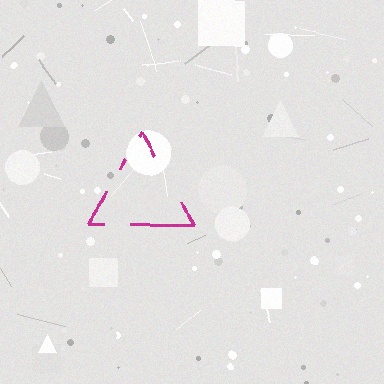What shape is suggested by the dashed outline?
The dashed outline suggests a triangle.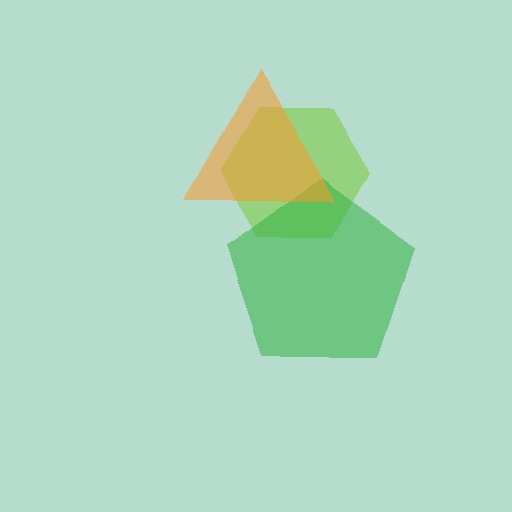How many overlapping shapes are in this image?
There are 3 overlapping shapes in the image.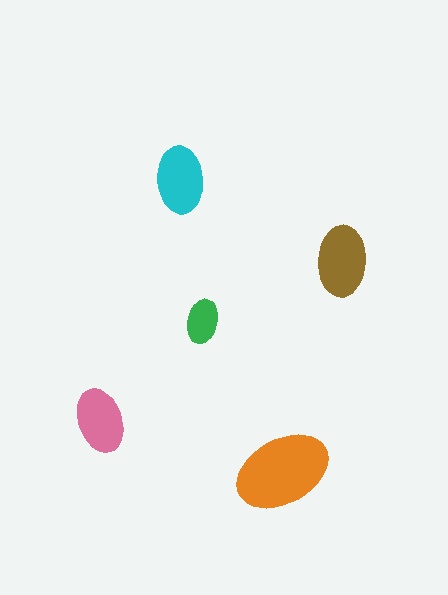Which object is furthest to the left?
The pink ellipse is leftmost.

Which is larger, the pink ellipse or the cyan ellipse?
The cyan one.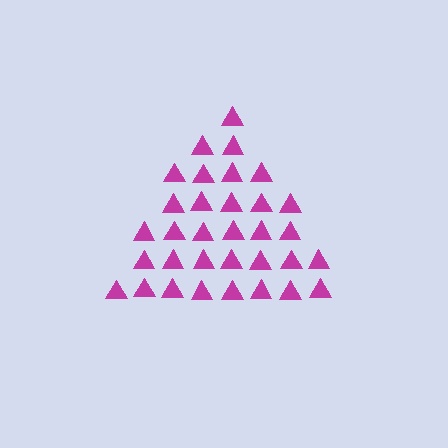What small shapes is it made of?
It is made of small triangles.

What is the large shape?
The large shape is a triangle.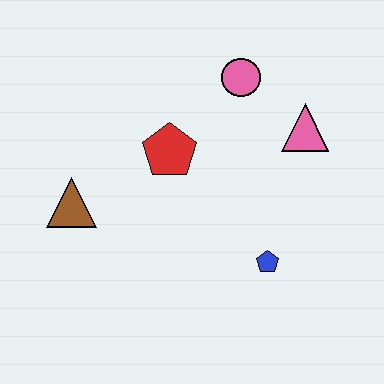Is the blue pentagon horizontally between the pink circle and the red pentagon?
No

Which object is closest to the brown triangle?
The red pentagon is closest to the brown triangle.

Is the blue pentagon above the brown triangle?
No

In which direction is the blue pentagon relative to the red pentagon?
The blue pentagon is below the red pentagon.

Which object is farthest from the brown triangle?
The pink triangle is farthest from the brown triangle.